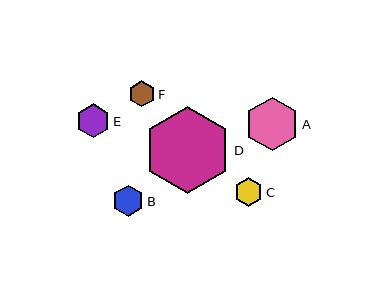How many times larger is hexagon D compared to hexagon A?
Hexagon D is approximately 1.6 times the size of hexagon A.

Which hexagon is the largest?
Hexagon D is the largest with a size of approximately 87 pixels.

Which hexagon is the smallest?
Hexagon F is the smallest with a size of approximately 26 pixels.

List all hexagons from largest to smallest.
From largest to smallest: D, A, E, B, C, F.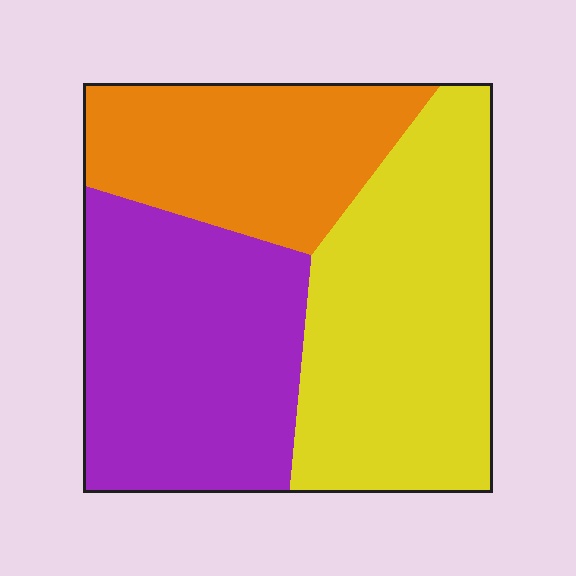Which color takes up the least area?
Orange, at roughly 25%.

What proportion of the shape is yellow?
Yellow takes up about two fifths (2/5) of the shape.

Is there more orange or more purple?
Purple.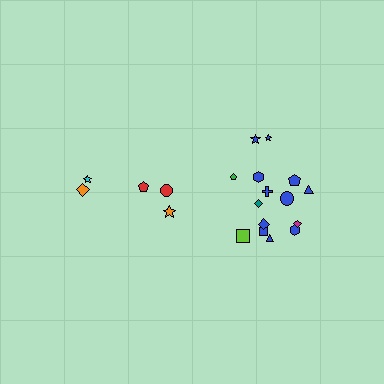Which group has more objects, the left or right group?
The right group.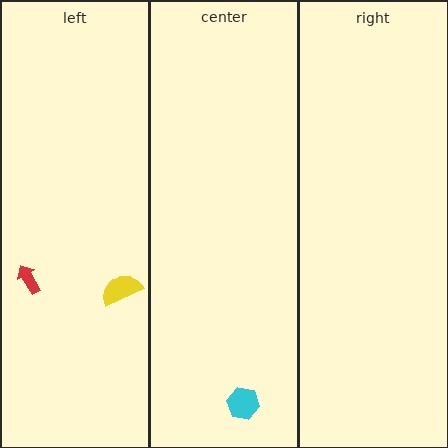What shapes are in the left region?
The yellow semicircle, the red arrow.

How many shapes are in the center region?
1.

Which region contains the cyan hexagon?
The center region.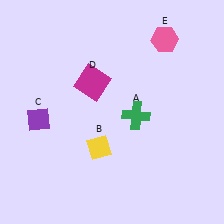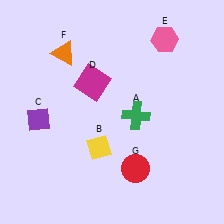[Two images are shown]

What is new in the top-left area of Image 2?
An orange triangle (F) was added in the top-left area of Image 2.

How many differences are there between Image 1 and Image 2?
There are 2 differences between the two images.